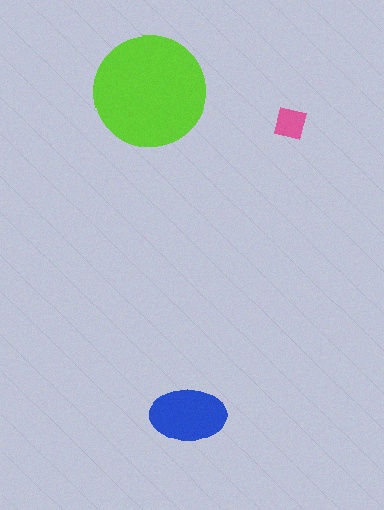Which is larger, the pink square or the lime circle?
The lime circle.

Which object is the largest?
The lime circle.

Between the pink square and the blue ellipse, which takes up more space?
The blue ellipse.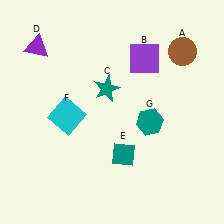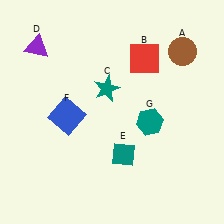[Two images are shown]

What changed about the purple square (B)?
In Image 1, B is purple. In Image 2, it changed to red.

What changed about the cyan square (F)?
In Image 1, F is cyan. In Image 2, it changed to blue.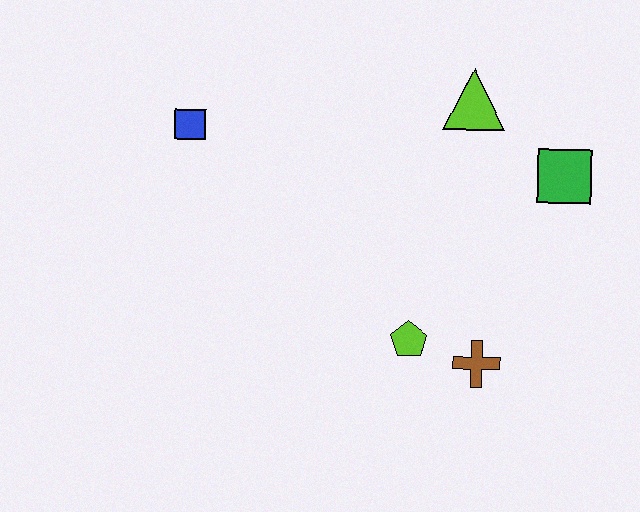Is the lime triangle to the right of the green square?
No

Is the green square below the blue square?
Yes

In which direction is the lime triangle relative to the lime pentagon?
The lime triangle is above the lime pentagon.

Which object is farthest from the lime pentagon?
The blue square is farthest from the lime pentagon.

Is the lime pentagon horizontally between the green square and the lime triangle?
No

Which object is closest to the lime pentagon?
The brown cross is closest to the lime pentagon.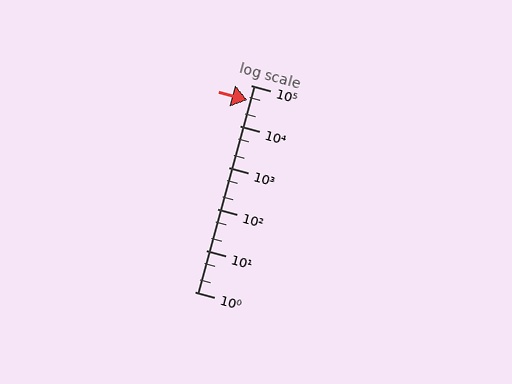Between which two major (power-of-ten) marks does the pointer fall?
The pointer is between 10000 and 100000.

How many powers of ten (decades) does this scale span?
The scale spans 5 decades, from 1 to 100000.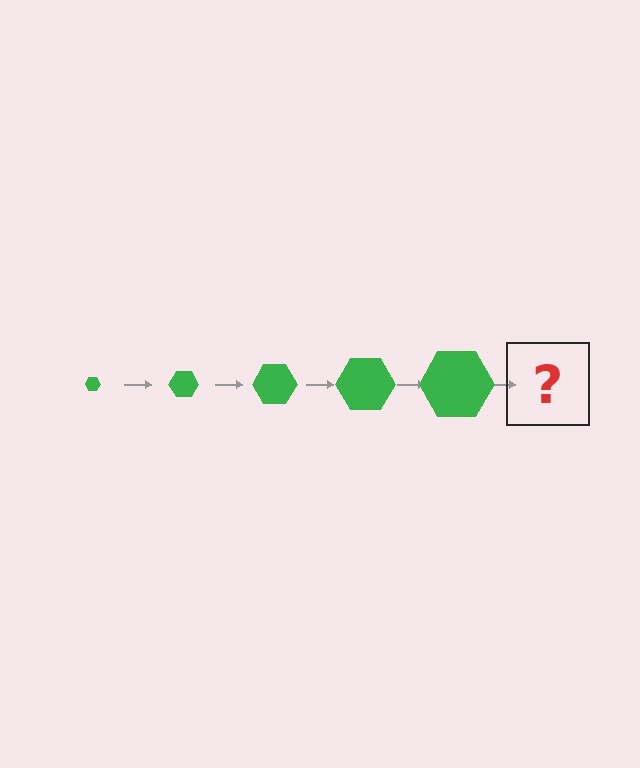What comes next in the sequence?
The next element should be a green hexagon, larger than the previous one.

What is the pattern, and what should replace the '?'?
The pattern is that the hexagon gets progressively larger each step. The '?' should be a green hexagon, larger than the previous one.